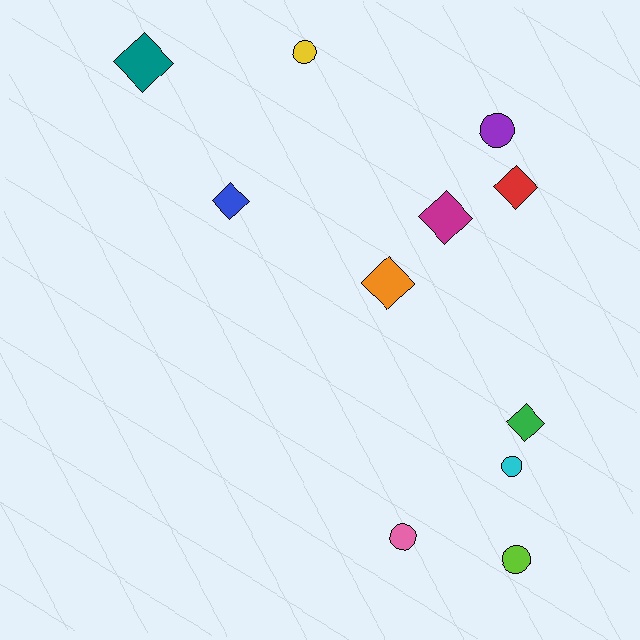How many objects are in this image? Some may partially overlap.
There are 11 objects.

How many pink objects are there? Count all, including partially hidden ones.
There is 1 pink object.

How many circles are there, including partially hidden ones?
There are 5 circles.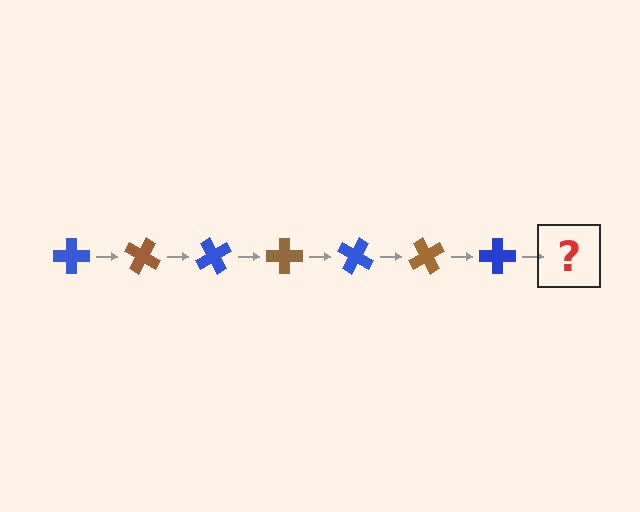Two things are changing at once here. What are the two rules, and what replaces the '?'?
The two rules are that it rotates 30 degrees each step and the color cycles through blue and brown. The '?' should be a brown cross, rotated 210 degrees from the start.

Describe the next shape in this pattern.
It should be a brown cross, rotated 210 degrees from the start.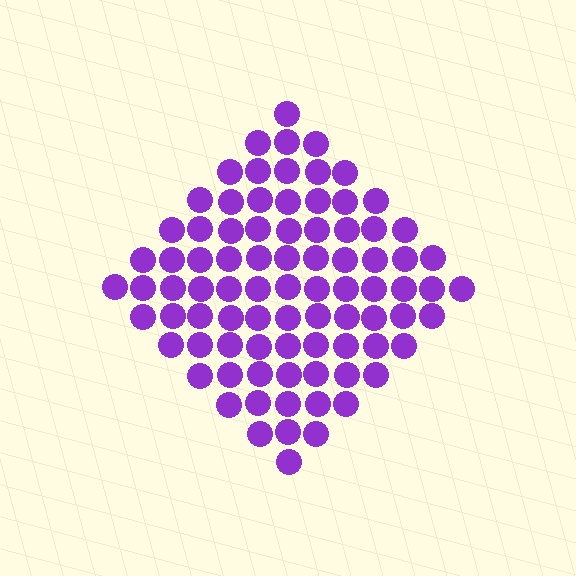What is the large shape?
The large shape is a diamond.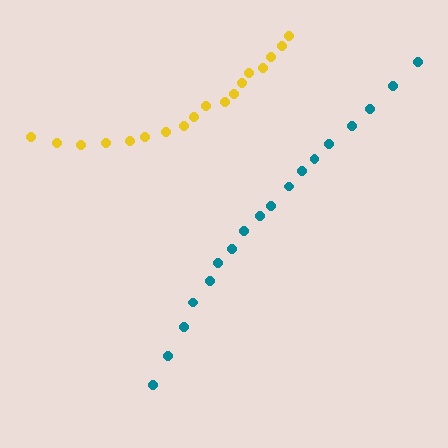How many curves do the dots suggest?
There are 2 distinct paths.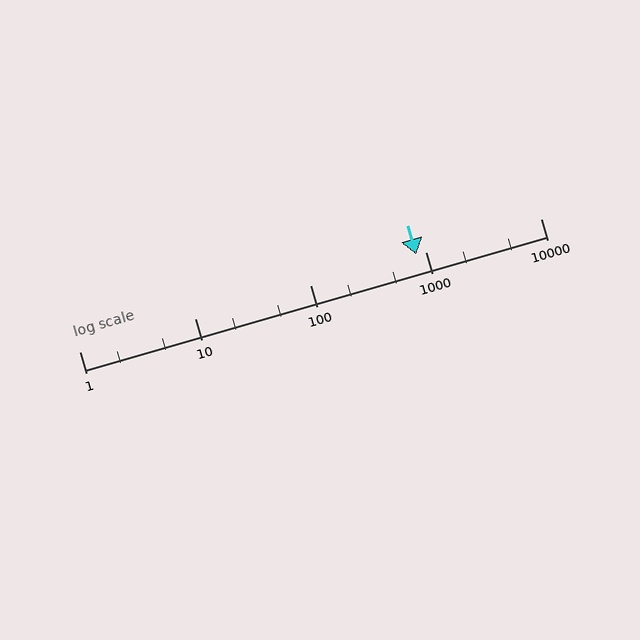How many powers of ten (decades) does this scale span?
The scale spans 4 decades, from 1 to 10000.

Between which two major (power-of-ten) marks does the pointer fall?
The pointer is between 100 and 1000.